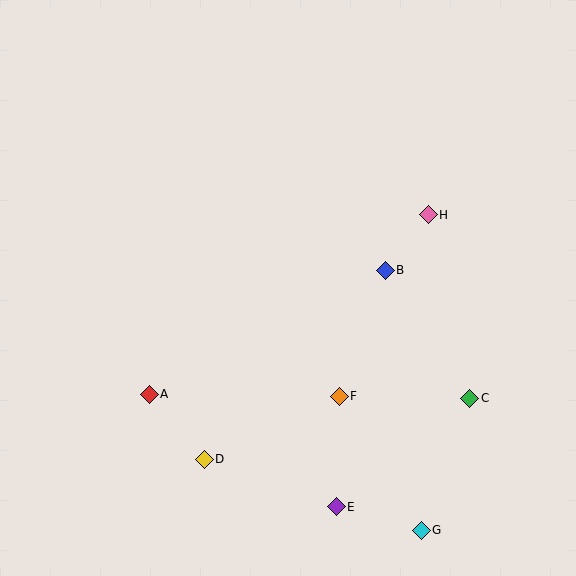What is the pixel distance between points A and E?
The distance between A and E is 219 pixels.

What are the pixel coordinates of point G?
Point G is at (421, 530).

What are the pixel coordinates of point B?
Point B is at (385, 270).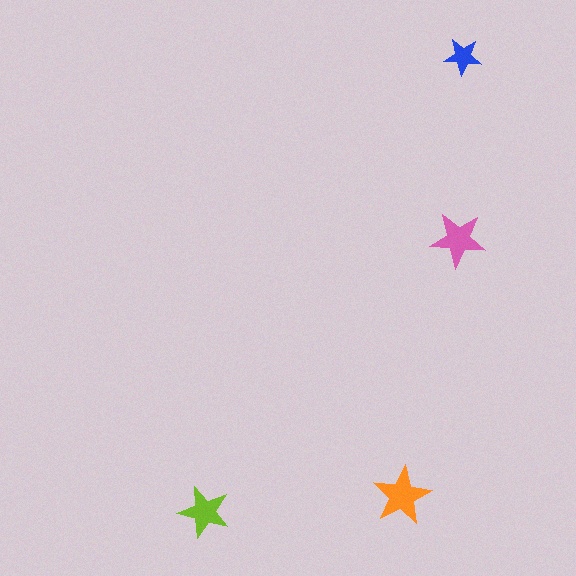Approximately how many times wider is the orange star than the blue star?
About 1.5 times wider.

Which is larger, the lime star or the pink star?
The pink one.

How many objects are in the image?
There are 4 objects in the image.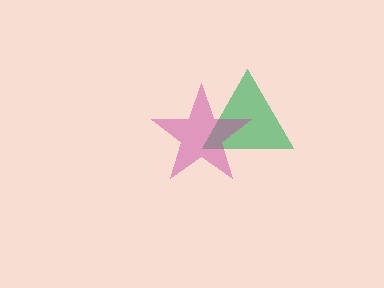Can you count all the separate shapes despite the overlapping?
Yes, there are 2 separate shapes.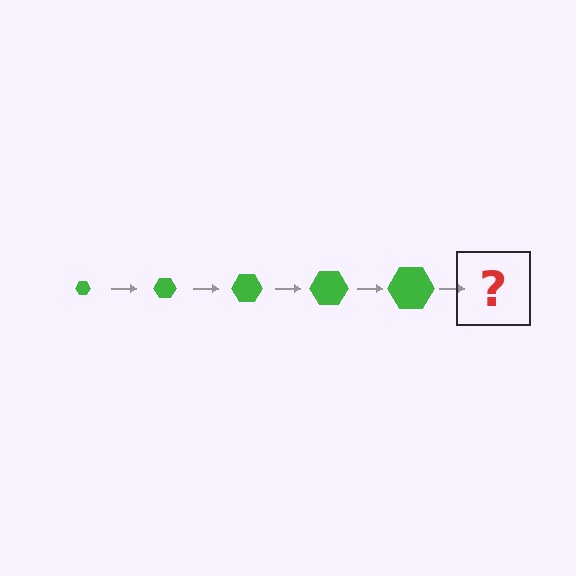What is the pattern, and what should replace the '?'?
The pattern is that the hexagon gets progressively larger each step. The '?' should be a green hexagon, larger than the previous one.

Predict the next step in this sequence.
The next step is a green hexagon, larger than the previous one.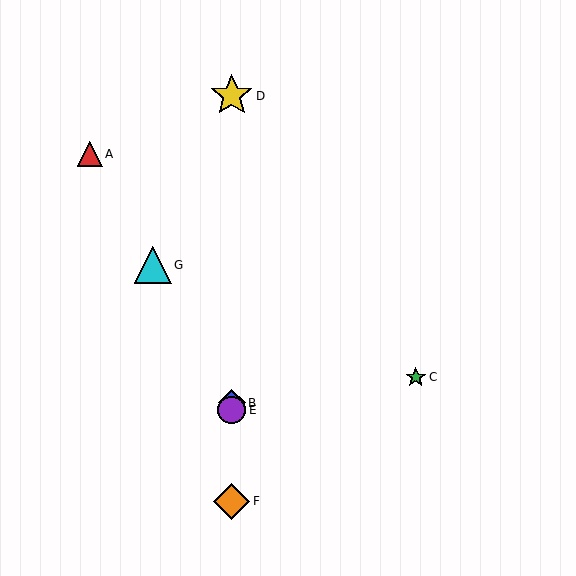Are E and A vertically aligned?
No, E is at x≈232 and A is at x≈90.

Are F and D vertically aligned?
Yes, both are at x≈232.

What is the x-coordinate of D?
Object D is at x≈232.